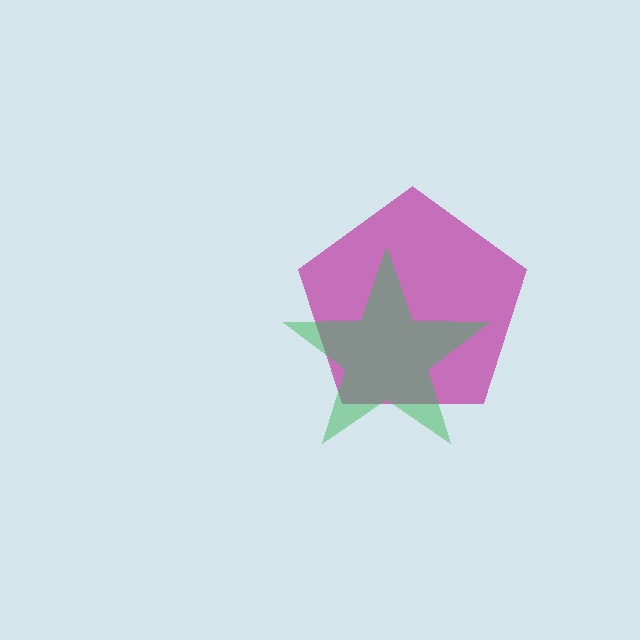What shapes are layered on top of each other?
The layered shapes are: a magenta pentagon, a green star.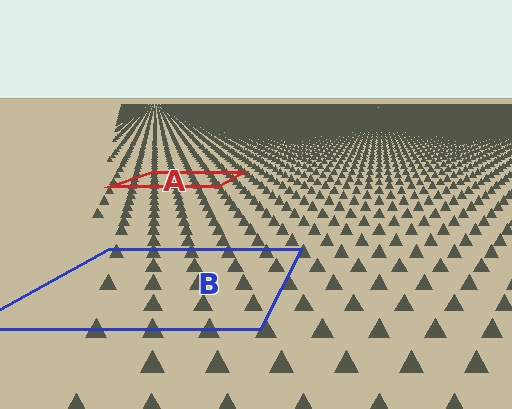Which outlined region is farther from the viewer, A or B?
Region A is farther from the viewer — the texture elements inside it appear smaller and more densely packed.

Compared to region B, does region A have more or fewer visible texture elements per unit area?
Region A has more texture elements per unit area — they are packed more densely because it is farther away.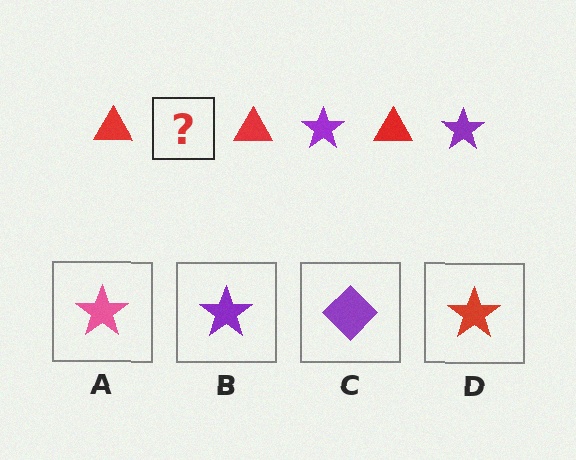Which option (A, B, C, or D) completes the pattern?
B.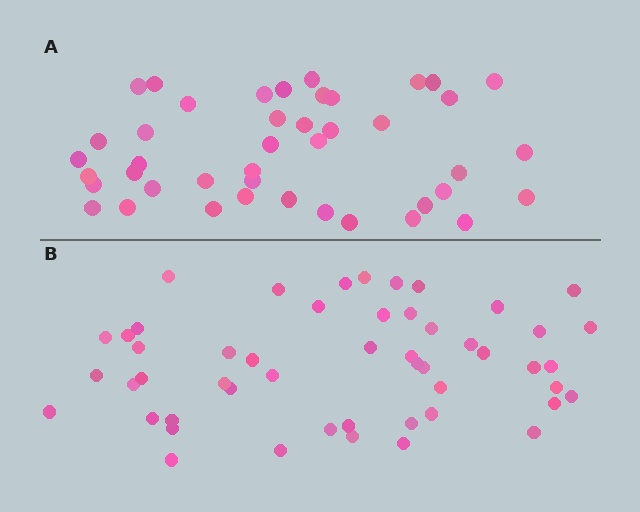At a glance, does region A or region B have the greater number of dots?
Region B (the bottom region) has more dots.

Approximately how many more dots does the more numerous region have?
Region B has roughly 8 or so more dots than region A.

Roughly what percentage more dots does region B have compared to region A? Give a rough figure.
About 20% more.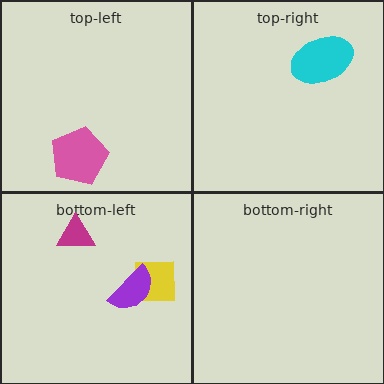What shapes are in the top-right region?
The cyan ellipse.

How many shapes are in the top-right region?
1.